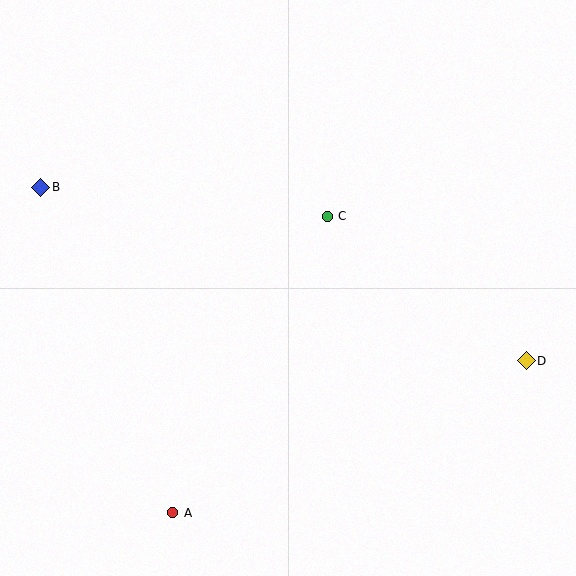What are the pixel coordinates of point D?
Point D is at (526, 361).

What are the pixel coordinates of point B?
Point B is at (41, 187).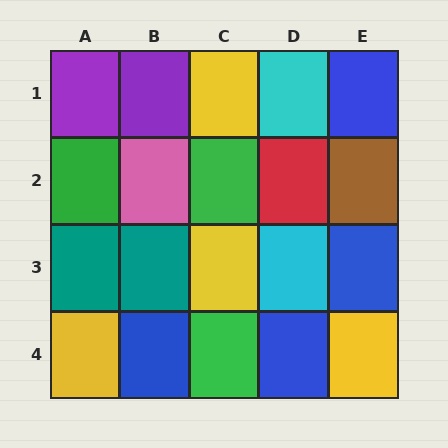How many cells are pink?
1 cell is pink.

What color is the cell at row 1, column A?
Purple.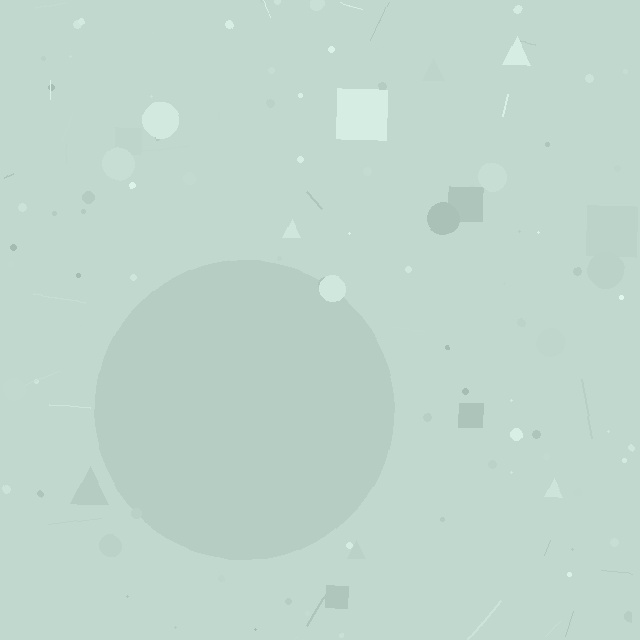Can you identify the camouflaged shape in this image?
The camouflaged shape is a circle.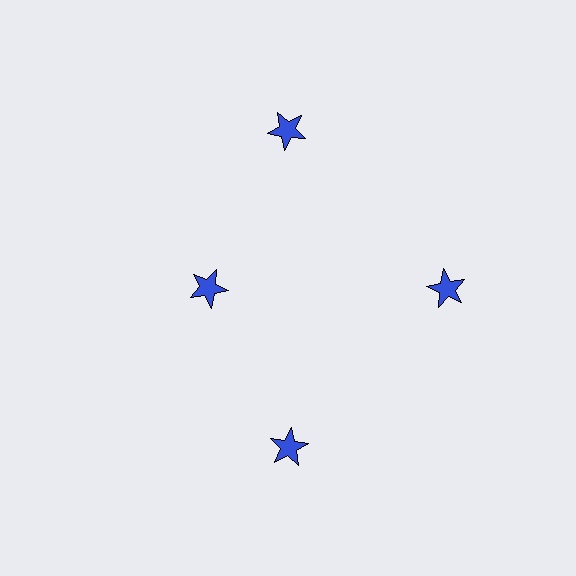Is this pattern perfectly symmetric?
No. The 4 blue stars are arranged in a ring, but one element near the 9 o'clock position is pulled inward toward the center, breaking the 4-fold rotational symmetry.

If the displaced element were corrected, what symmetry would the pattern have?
It would have 4-fold rotational symmetry — the pattern would map onto itself every 90 degrees.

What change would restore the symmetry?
The symmetry would be restored by moving it outward, back onto the ring so that all 4 stars sit at equal angles and equal distance from the center.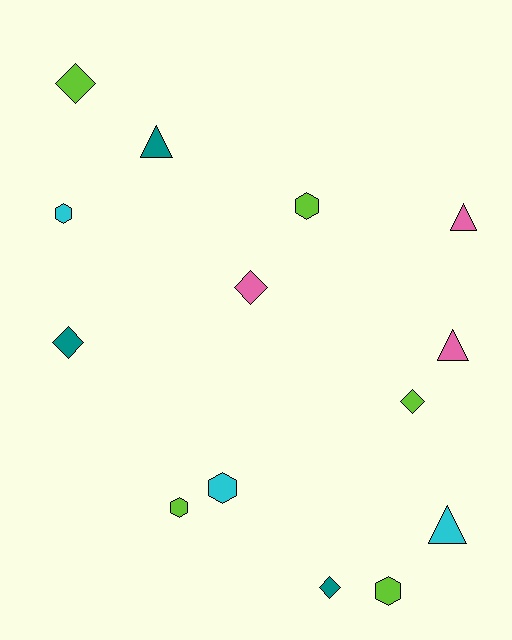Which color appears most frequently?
Lime, with 5 objects.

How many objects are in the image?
There are 14 objects.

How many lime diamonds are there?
There are 2 lime diamonds.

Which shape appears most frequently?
Hexagon, with 5 objects.